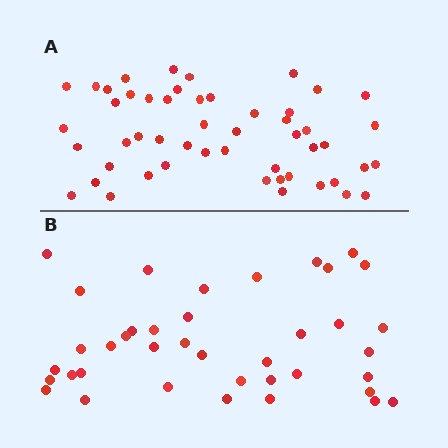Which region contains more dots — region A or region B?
Region A (the top region) has more dots.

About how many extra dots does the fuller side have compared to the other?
Region A has roughly 12 or so more dots than region B.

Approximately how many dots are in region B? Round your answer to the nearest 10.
About 40 dots. (The exact count is 39, which rounds to 40.)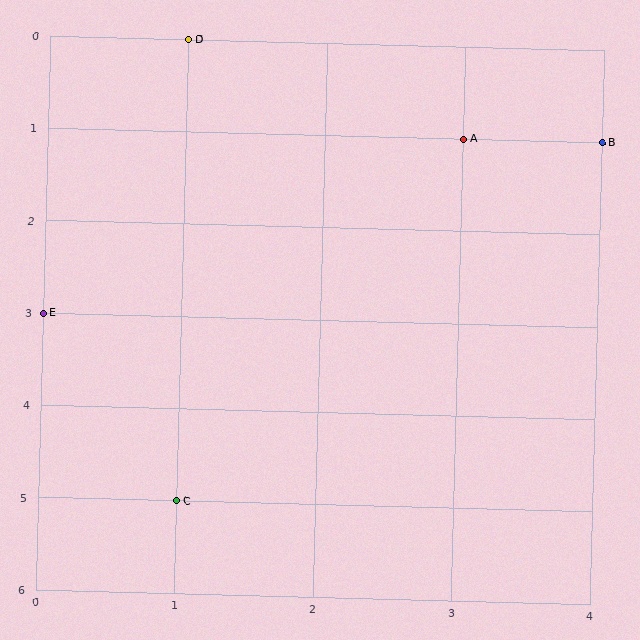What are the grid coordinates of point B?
Point B is at grid coordinates (4, 1).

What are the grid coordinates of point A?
Point A is at grid coordinates (3, 1).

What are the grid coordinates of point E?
Point E is at grid coordinates (0, 3).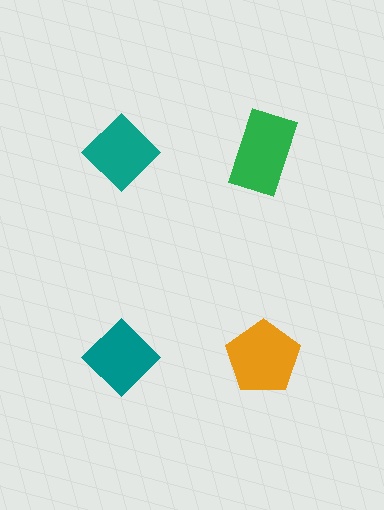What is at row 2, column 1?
A teal diamond.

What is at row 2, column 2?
An orange pentagon.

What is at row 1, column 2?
A green rectangle.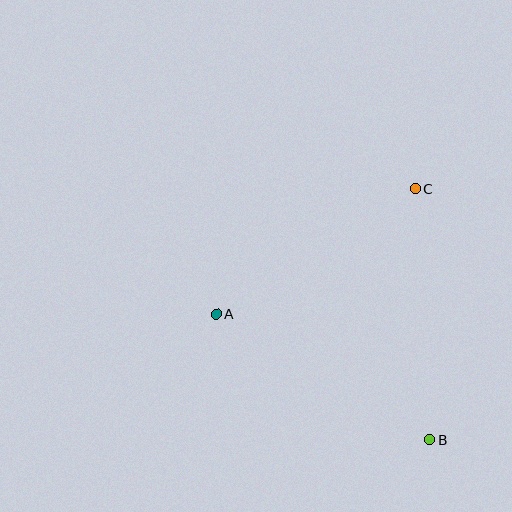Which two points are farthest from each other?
Points B and C are farthest from each other.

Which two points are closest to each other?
Points A and C are closest to each other.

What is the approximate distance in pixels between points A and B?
The distance between A and B is approximately 248 pixels.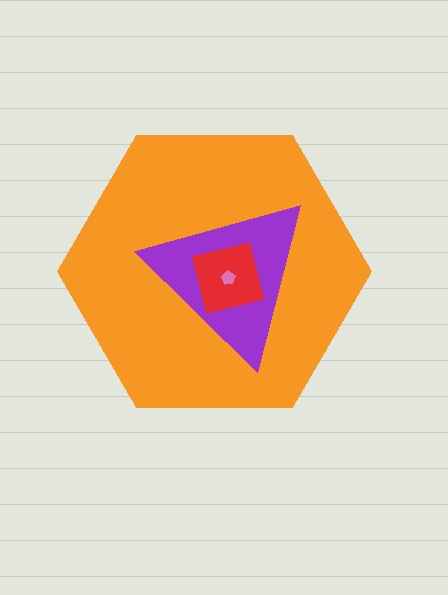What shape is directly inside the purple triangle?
The red square.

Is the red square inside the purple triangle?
Yes.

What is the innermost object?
The pink pentagon.